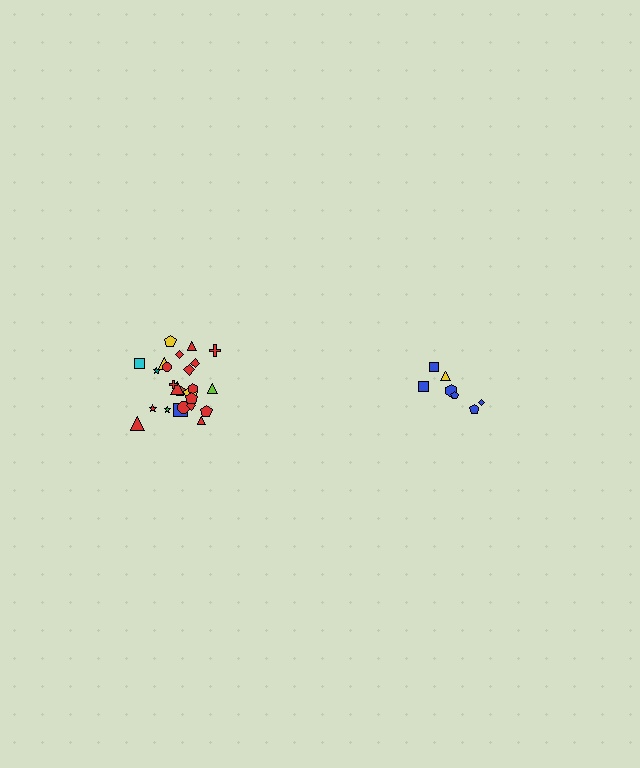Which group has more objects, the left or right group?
The left group.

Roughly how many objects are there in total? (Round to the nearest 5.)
Roughly 30 objects in total.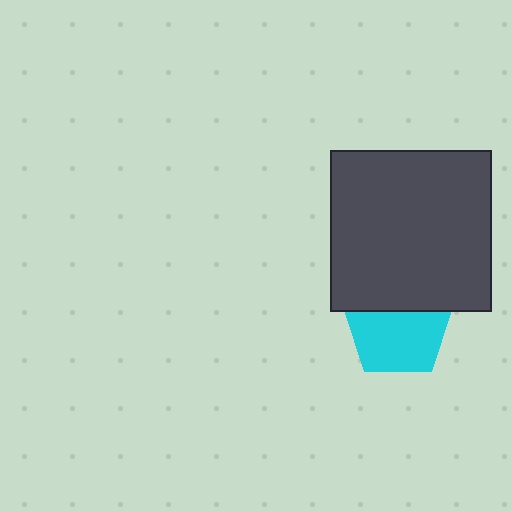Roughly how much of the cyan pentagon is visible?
Most of it is visible (roughly 66%).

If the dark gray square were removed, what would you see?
You would see the complete cyan pentagon.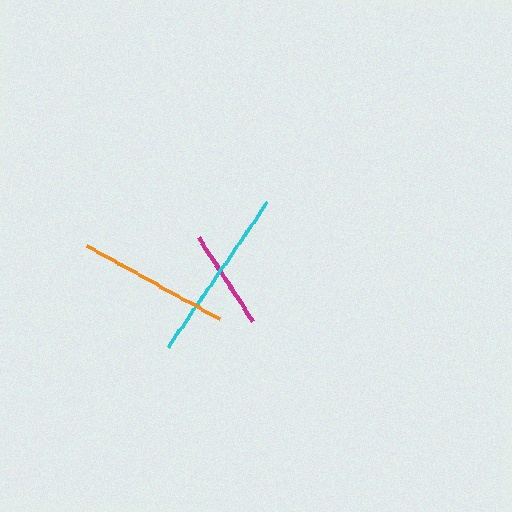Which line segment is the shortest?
The magenta line is the shortest at approximately 100 pixels.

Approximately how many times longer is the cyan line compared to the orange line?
The cyan line is approximately 1.2 times the length of the orange line.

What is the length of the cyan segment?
The cyan segment is approximately 174 pixels long.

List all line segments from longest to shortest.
From longest to shortest: cyan, orange, magenta.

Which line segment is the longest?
The cyan line is the longest at approximately 174 pixels.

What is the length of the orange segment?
The orange segment is approximately 151 pixels long.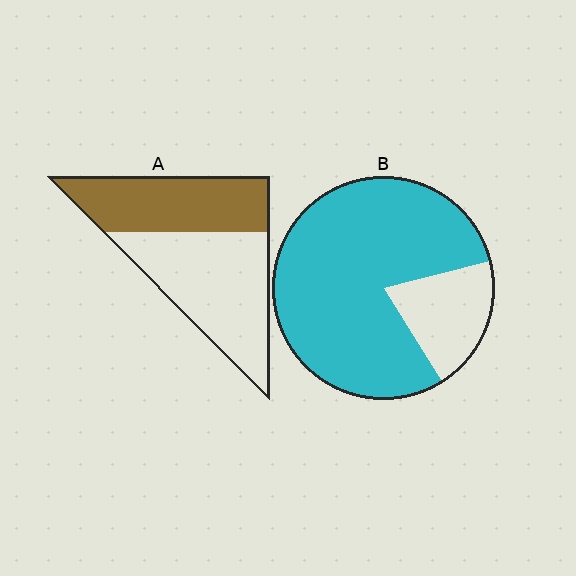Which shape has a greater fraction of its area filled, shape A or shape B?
Shape B.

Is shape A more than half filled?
No.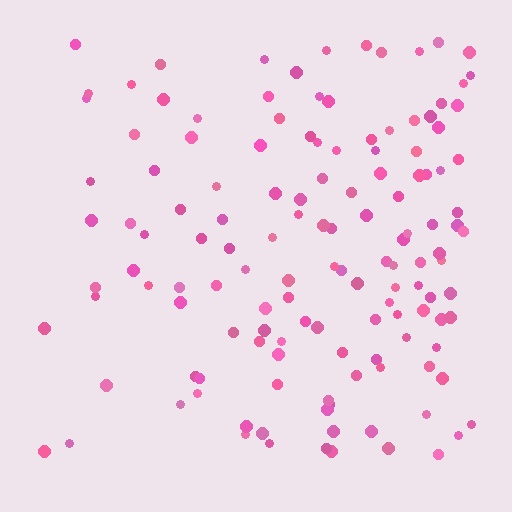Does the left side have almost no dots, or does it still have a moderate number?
Still a moderate number, just noticeably fewer than the right.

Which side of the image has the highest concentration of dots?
The right.